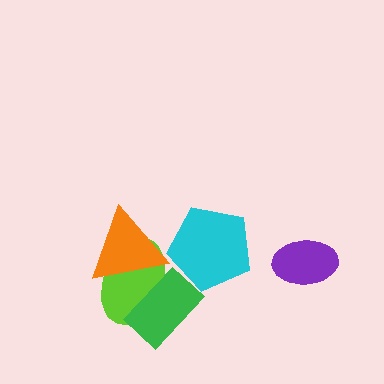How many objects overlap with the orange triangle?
2 objects overlap with the orange triangle.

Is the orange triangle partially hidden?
No, no other shape covers it.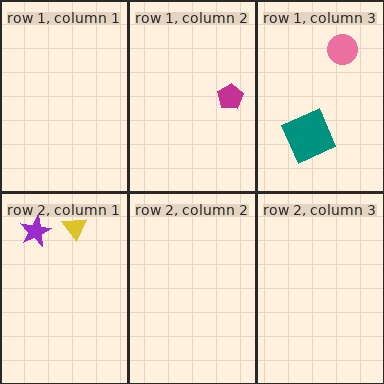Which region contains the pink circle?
The row 1, column 3 region.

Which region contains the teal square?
The row 1, column 3 region.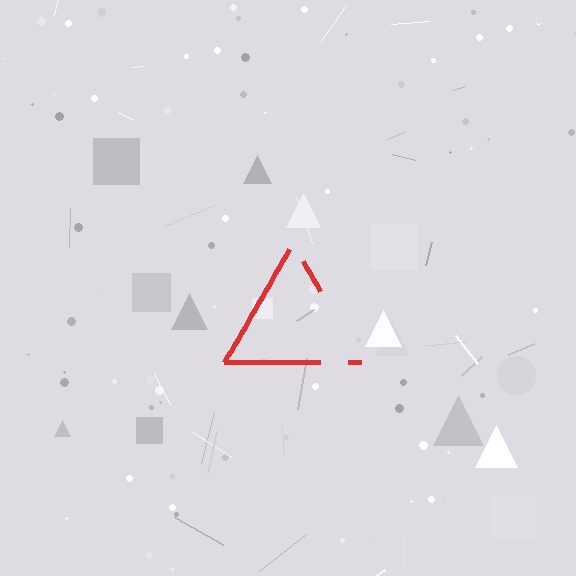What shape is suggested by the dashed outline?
The dashed outline suggests a triangle.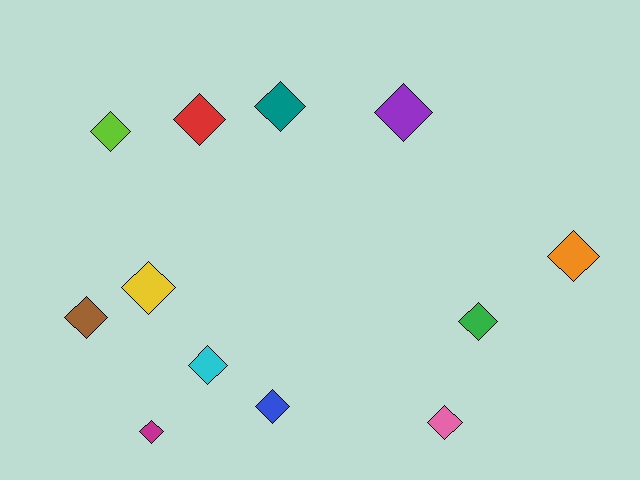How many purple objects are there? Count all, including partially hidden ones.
There is 1 purple object.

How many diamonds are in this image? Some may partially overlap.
There are 12 diamonds.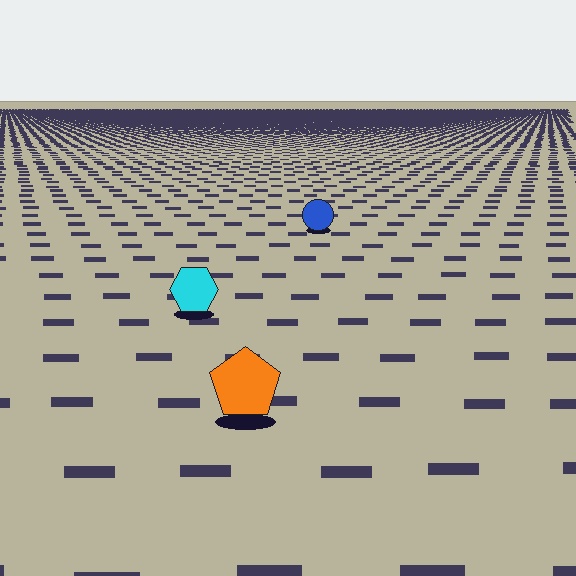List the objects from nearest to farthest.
From nearest to farthest: the orange pentagon, the cyan hexagon, the blue circle.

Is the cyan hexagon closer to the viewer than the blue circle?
Yes. The cyan hexagon is closer — you can tell from the texture gradient: the ground texture is coarser near it.